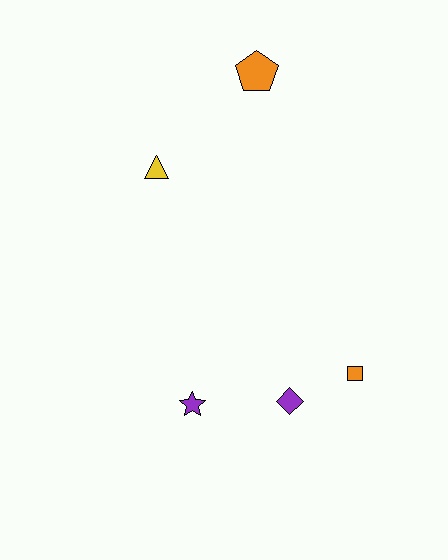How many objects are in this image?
There are 5 objects.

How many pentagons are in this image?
There is 1 pentagon.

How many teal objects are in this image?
There are no teal objects.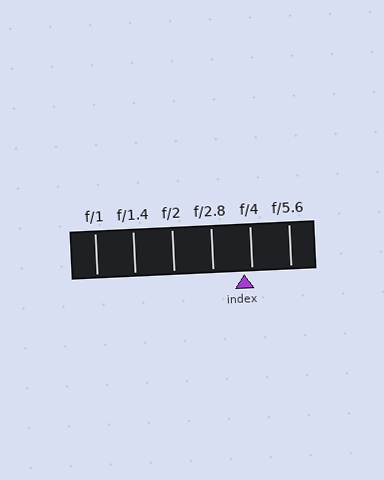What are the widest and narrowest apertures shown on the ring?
The widest aperture shown is f/1 and the narrowest is f/5.6.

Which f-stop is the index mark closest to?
The index mark is closest to f/4.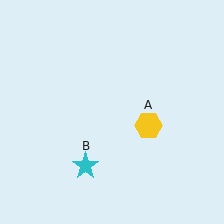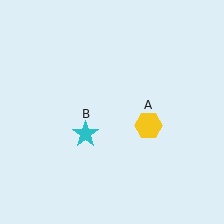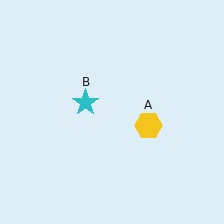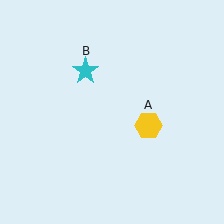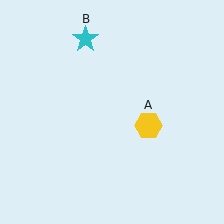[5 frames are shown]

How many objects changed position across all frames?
1 object changed position: cyan star (object B).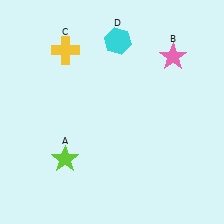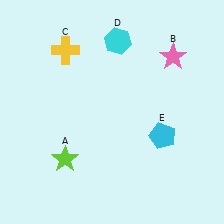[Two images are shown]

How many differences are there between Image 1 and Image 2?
There is 1 difference between the two images.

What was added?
A cyan pentagon (E) was added in Image 2.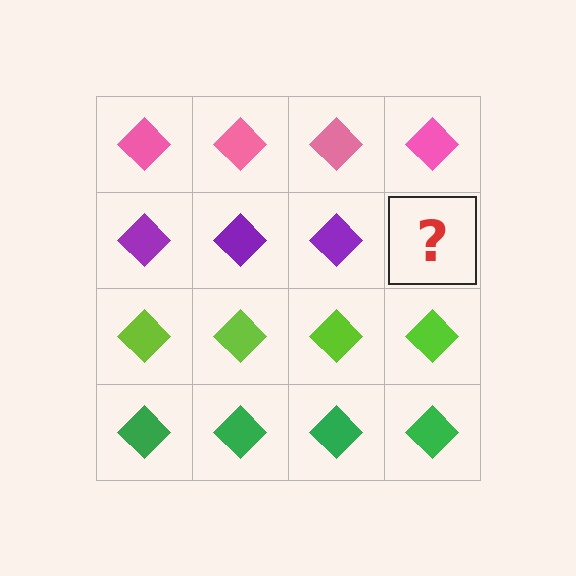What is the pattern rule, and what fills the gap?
The rule is that each row has a consistent color. The gap should be filled with a purple diamond.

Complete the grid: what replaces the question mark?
The question mark should be replaced with a purple diamond.